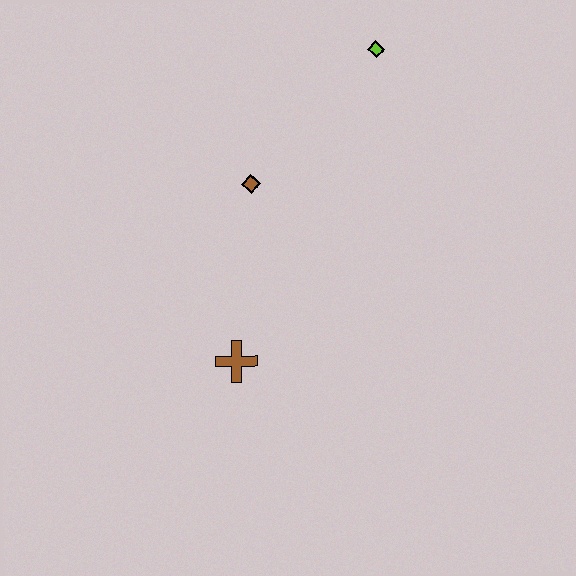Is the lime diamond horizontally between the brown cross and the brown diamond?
No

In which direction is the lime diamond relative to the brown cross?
The lime diamond is above the brown cross.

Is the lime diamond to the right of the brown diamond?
Yes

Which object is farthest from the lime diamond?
The brown cross is farthest from the lime diamond.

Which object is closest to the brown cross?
The brown diamond is closest to the brown cross.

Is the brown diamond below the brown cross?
No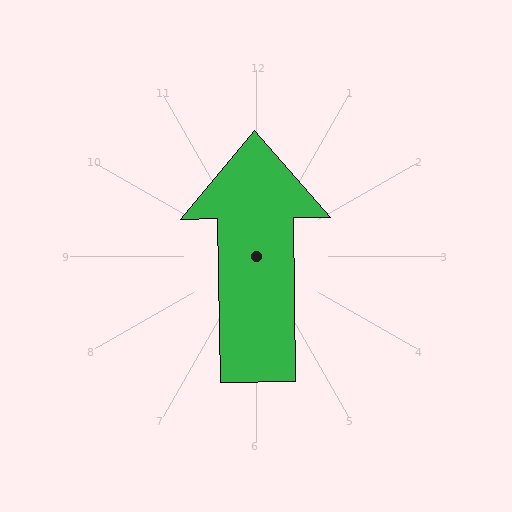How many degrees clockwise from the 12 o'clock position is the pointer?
Approximately 359 degrees.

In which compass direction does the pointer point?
North.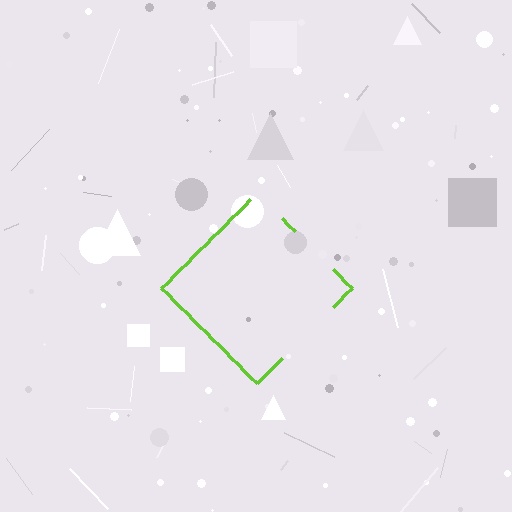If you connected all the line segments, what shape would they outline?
They would outline a diamond.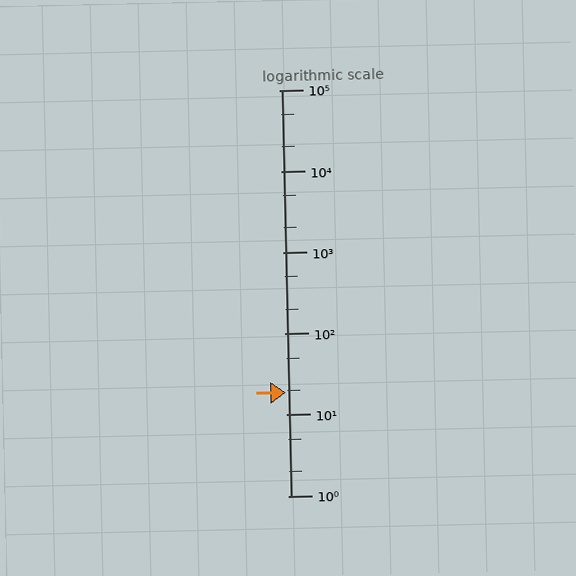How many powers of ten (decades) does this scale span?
The scale spans 5 decades, from 1 to 100000.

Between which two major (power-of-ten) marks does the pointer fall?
The pointer is between 10 and 100.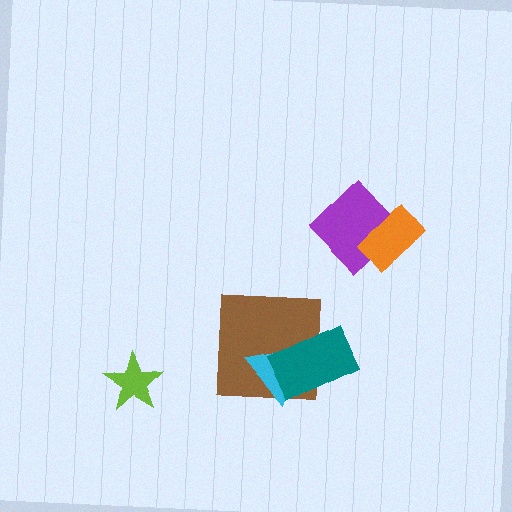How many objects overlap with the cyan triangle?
2 objects overlap with the cyan triangle.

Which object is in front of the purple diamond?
The orange rectangle is in front of the purple diamond.